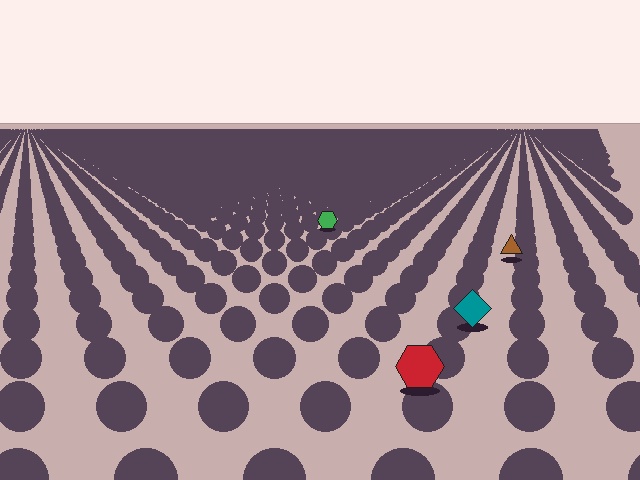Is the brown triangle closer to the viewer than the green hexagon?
Yes. The brown triangle is closer — you can tell from the texture gradient: the ground texture is coarser near it.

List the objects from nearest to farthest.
From nearest to farthest: the red hexagon, the teal diamond, the brown triangle, the green hexagon.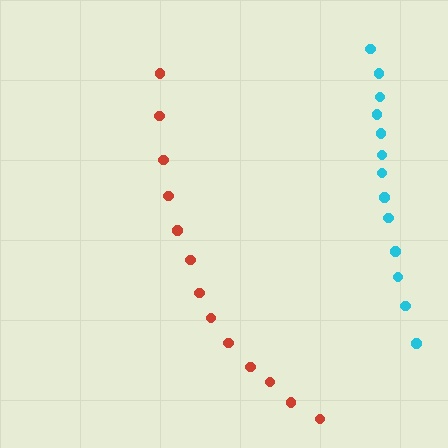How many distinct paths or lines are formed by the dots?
There are 2 distinct paths.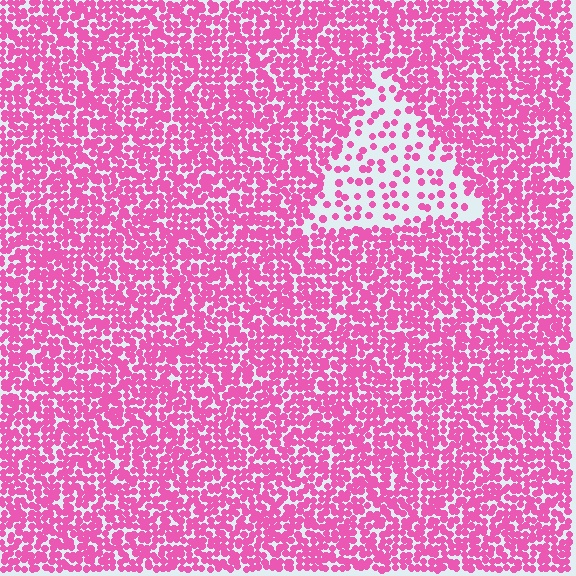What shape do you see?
I see a triangle.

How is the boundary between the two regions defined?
The boundary is defined by a change in element density (approximately 2.9x ratio). All elements are the same color, size, and shape.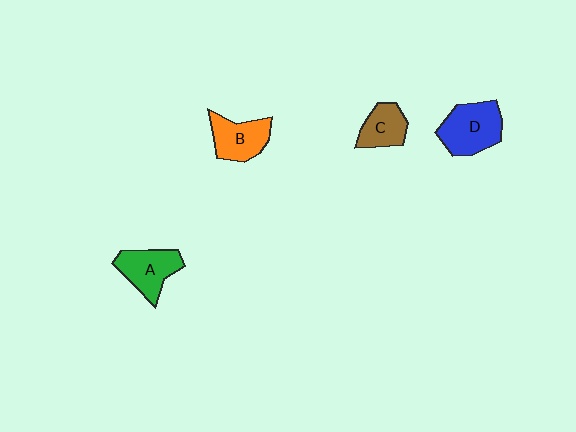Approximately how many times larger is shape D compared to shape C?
Approximately 1.5 times.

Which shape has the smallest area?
Shape C (brown).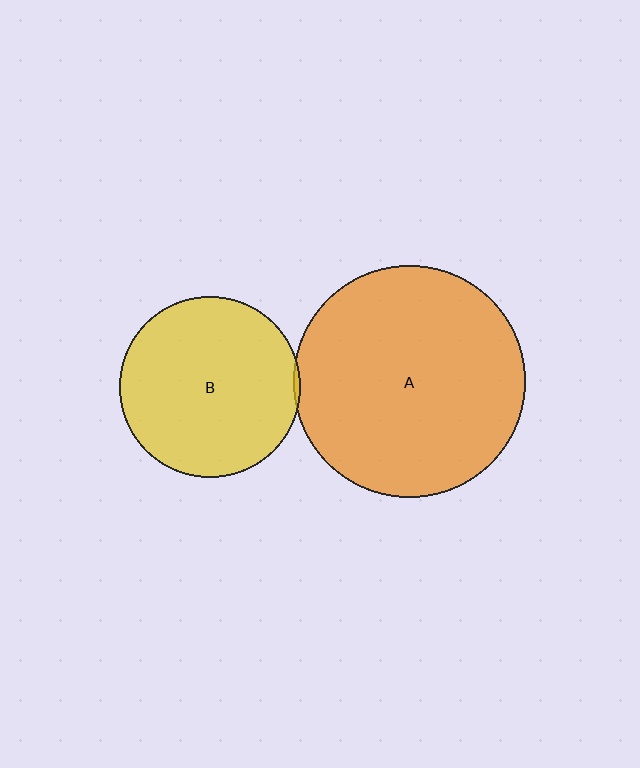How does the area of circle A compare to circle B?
Approximately 1.6 times.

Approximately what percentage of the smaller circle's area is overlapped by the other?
Approximately 5%.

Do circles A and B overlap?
Yes.